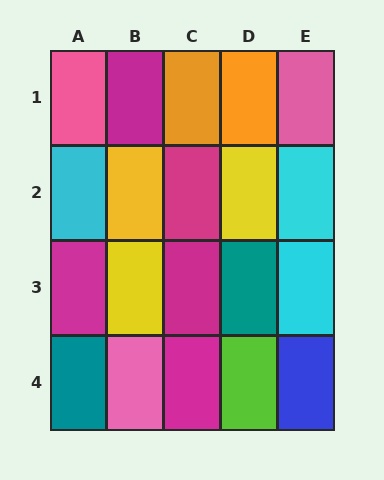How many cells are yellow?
3 cells are yellow.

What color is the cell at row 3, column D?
Teal.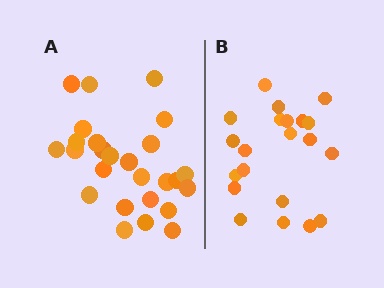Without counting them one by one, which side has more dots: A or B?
Region A (the left region) has more dots.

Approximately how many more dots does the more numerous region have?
Region A has about 5 more dots than region B.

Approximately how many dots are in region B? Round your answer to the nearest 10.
About 20 dots. (The exact count is 21, which rounds to 20.)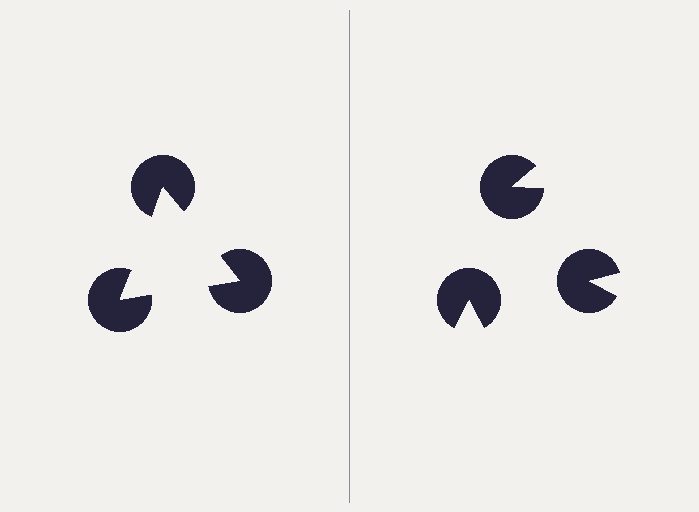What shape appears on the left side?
An illusory triangle.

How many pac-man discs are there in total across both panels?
6 — 3 on each side.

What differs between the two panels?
The pac-man discs are positioned identically on both sides; only the wedge orientations differ. On the left they align to a triangle; on the right they are misaligned.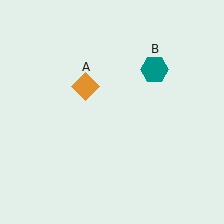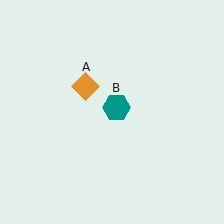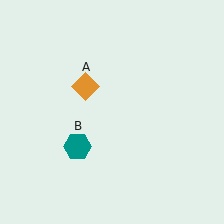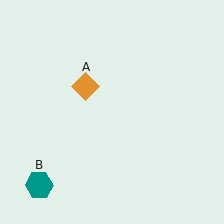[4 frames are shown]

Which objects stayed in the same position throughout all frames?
Orange diamond (object A) remained stationary.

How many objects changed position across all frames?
1 object changed position: teal hexagon (object B).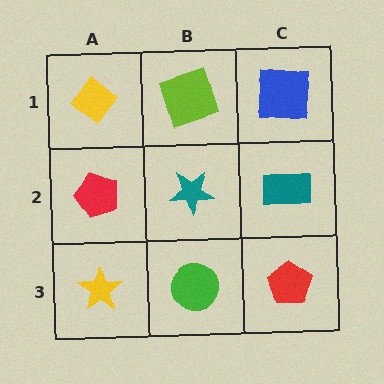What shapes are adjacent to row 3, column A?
A red pentagon (row 2, column A), a green circle (row 3, column B).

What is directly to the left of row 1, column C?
A lime square.